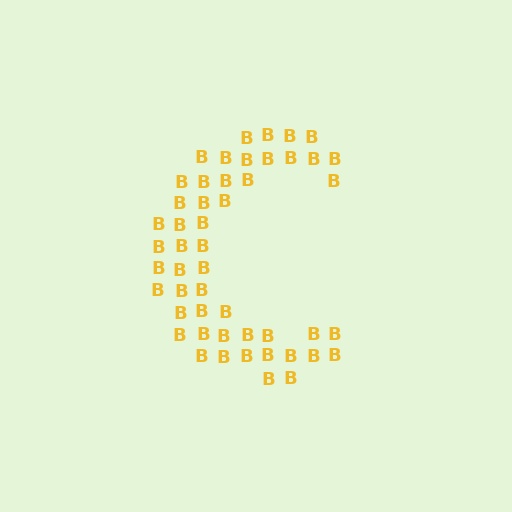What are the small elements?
The small elements are letter B's.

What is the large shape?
The large shape is the letter C.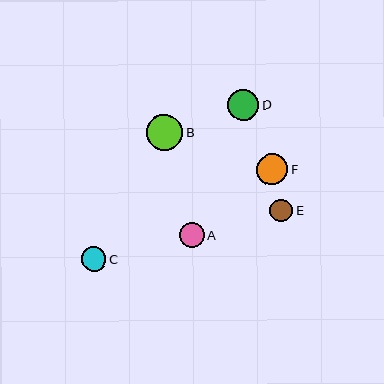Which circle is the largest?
Circle B is the largest with a size of approximately 37 pixels.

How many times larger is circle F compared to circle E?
Circle F is approximately 1.3 times the size of circle E.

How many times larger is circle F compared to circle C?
Circle F is approximately 1.2 times the size of circle C.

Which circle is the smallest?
Circle E is the smallest with a size of approximately 23 pixels.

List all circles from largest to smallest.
From largest to smallest: B, D, F, A, C, E.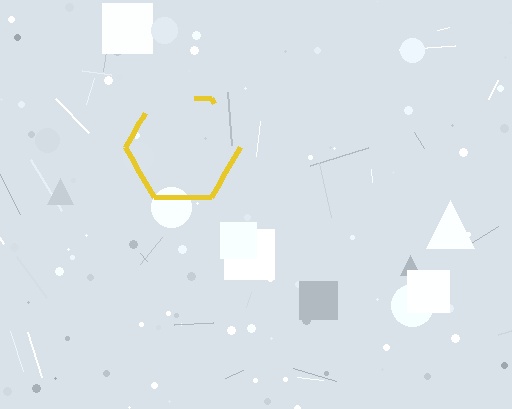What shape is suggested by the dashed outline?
The dashed outline suggests a hexagon.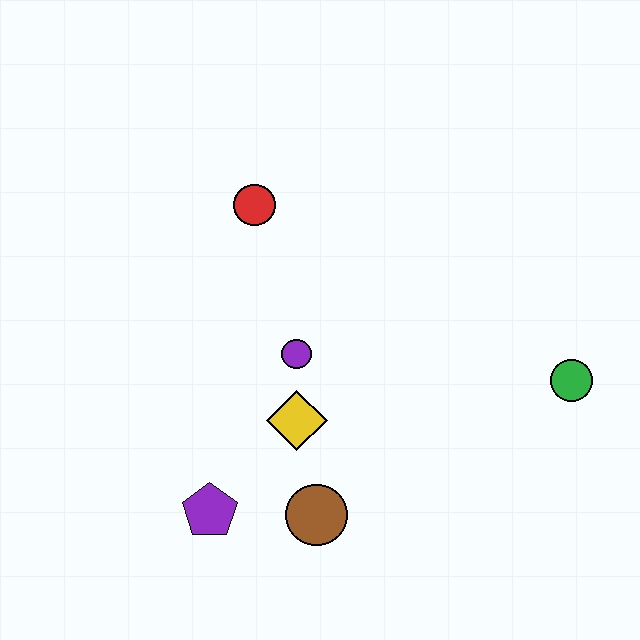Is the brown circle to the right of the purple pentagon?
Yes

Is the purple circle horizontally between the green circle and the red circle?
Yes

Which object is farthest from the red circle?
The green circle is farthest from the red circle.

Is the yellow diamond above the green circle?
No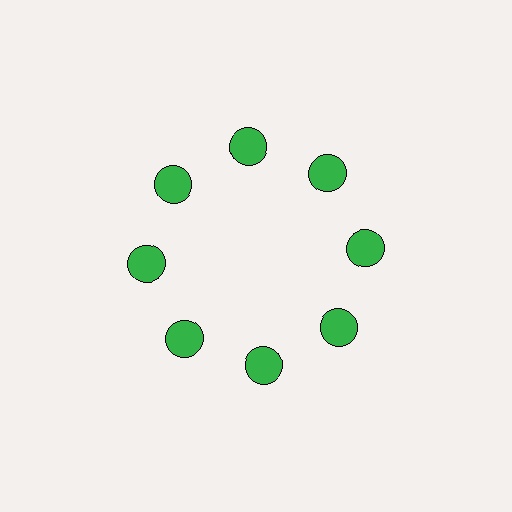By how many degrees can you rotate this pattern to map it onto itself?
The pattern maps onto itself every 45 degrees of rotation.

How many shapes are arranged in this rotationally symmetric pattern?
There are 8 shapes, arranged in 8 groups of 1.